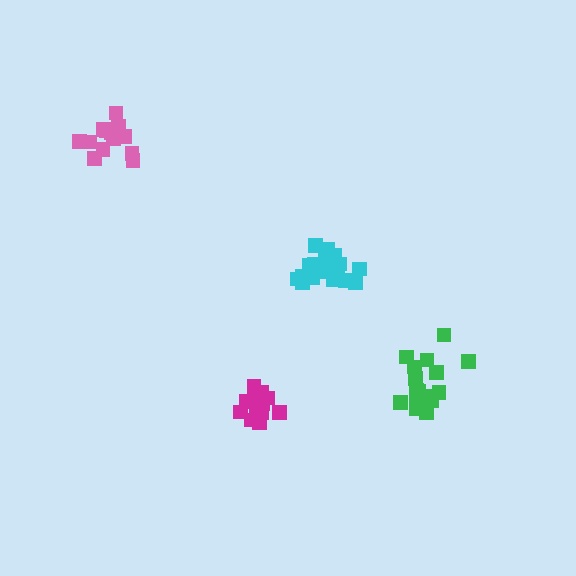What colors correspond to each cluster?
The clusters are colored: green, pink, magenta, cyan.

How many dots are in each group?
Group 1: 17 dots, Group 2: 13 dots, Group 3: 14 dots, Group 4: 18 dots (62 total).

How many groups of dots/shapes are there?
There are 4 groups.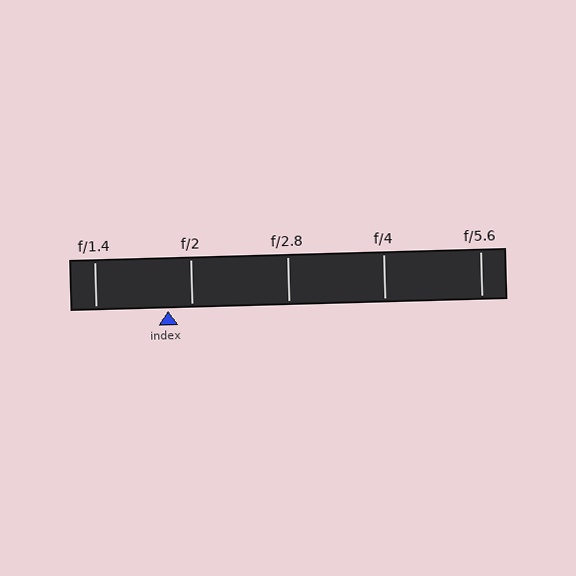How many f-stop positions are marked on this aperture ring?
There are 5 f-stop positions marked.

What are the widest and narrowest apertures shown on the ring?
The widest aperture shown is f/1.4 and the narrowest is f/5.6.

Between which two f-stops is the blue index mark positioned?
The index mark is between f/1.4 and f/2.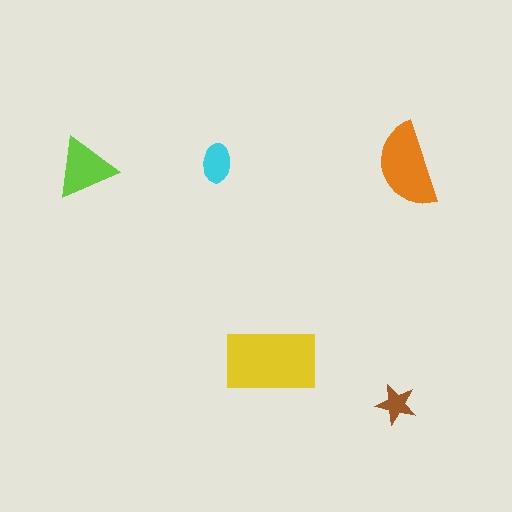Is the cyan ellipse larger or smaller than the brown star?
Larger.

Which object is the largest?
The yellow rectangle.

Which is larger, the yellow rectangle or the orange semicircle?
The yellow rectangle.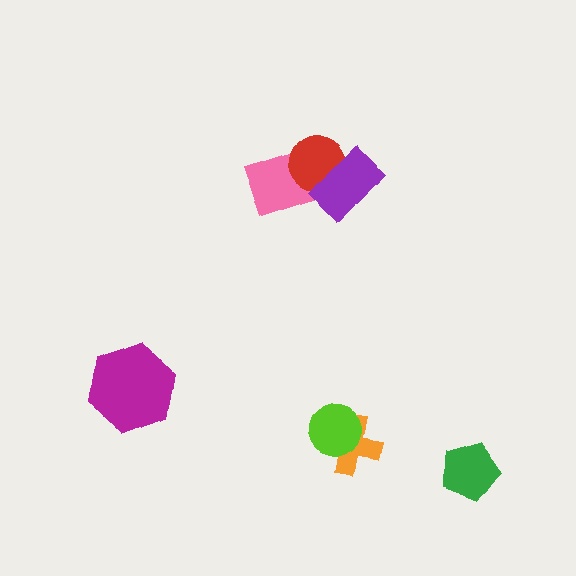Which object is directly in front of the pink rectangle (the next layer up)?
The red circle is directly in front of the pink rectangle.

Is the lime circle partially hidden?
No, no other shape covers it.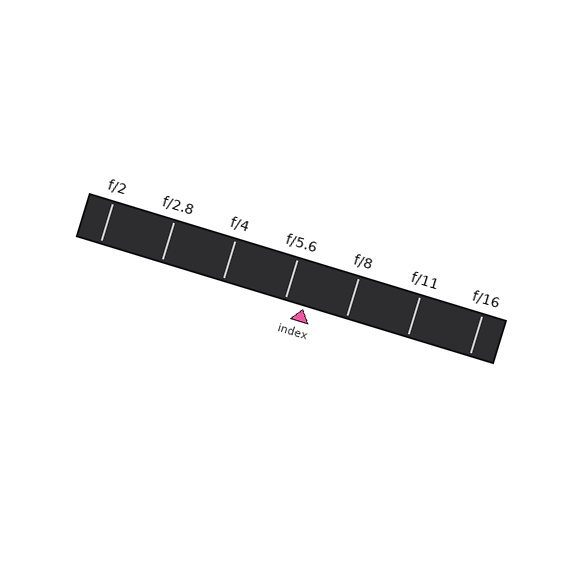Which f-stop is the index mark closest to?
The index mark is closest to f/5.6.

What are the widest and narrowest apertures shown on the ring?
The widest aperture shown is f/2 and the narrowest is f/16.